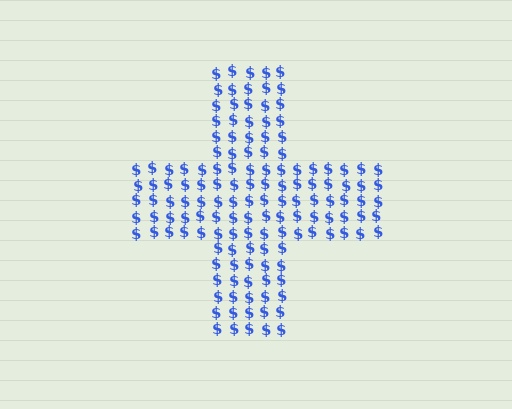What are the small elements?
The small elements are dollar signs.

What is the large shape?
The large shape is a cross.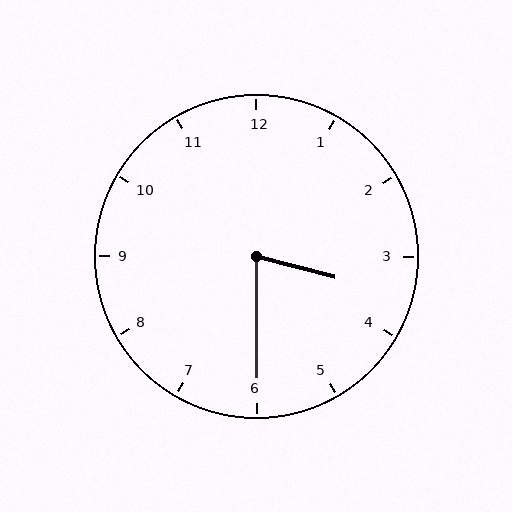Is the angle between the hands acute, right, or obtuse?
It is acute.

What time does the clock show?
3:30.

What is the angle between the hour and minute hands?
Approximately 75 degrees.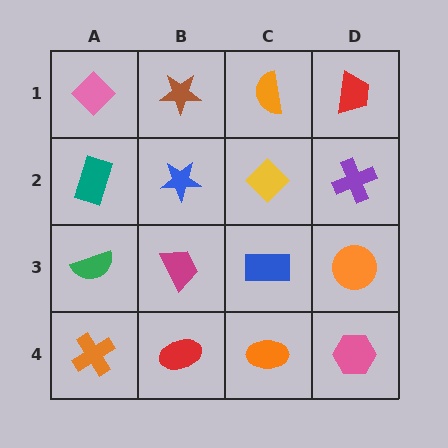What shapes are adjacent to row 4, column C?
A blue rectangle (row 3, column C), a red ellipse (row 4, column B), a pink hexagon (row 4, column D).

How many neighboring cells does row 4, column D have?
2.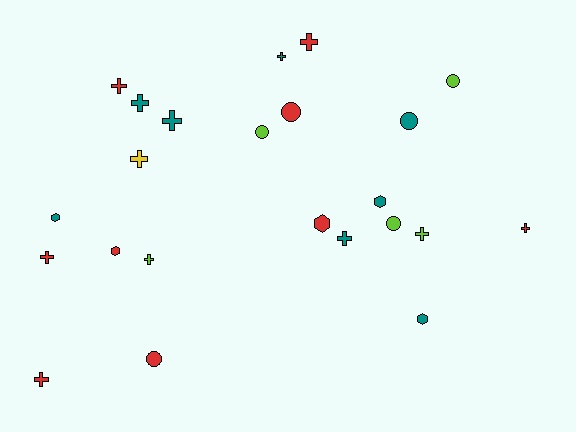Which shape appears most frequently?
Cross, with 12 objects.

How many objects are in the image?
There are 23 objects.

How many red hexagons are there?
There are 2 red hexagons.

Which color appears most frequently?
Red, with 9 objects.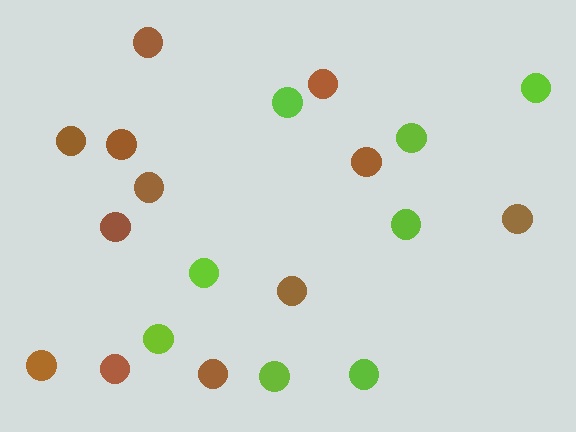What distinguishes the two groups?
There are 2 groups: one group of lime circles (8) and one group of brown circles (12).